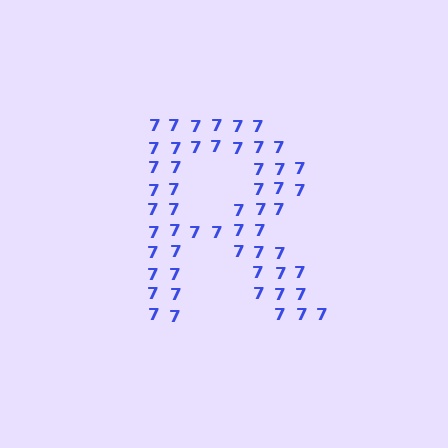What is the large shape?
The large shape is the letter R.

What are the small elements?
The small elements are digit 7's.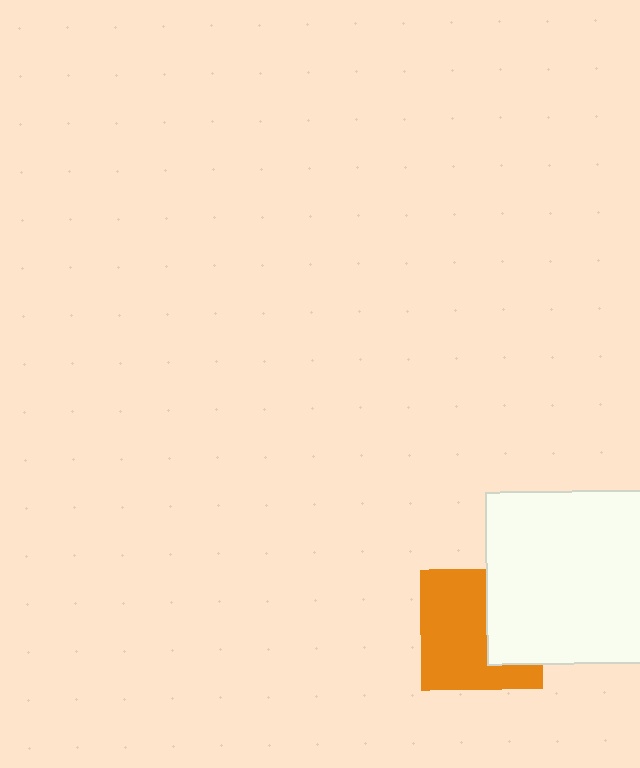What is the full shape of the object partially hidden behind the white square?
The partially hidden object is an orange square.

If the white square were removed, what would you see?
You would see the complete orange square.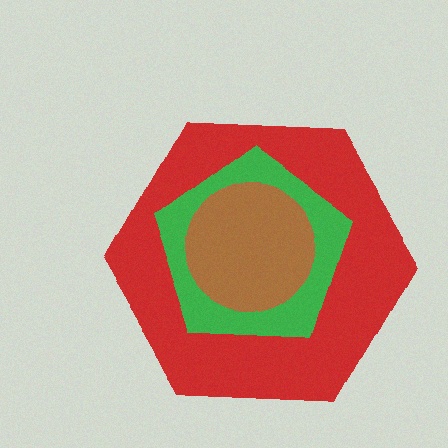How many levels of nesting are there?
3.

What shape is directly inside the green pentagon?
The brown circle.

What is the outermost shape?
The red hexagon.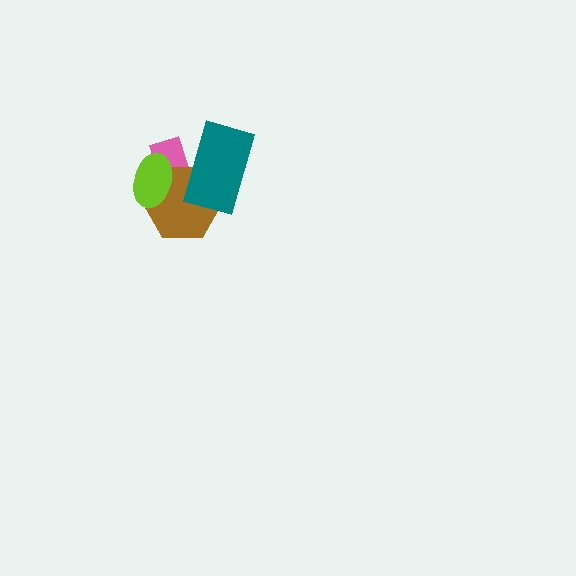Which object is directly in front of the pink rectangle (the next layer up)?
The brown hexagon is directly in front of the pink rectangle.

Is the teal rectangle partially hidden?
No, no other shape covers it.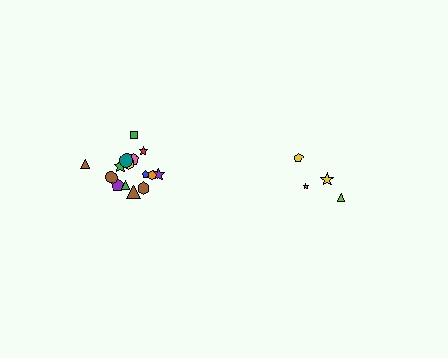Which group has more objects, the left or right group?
The left group.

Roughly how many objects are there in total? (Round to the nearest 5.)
Roughly 20 objects in total.